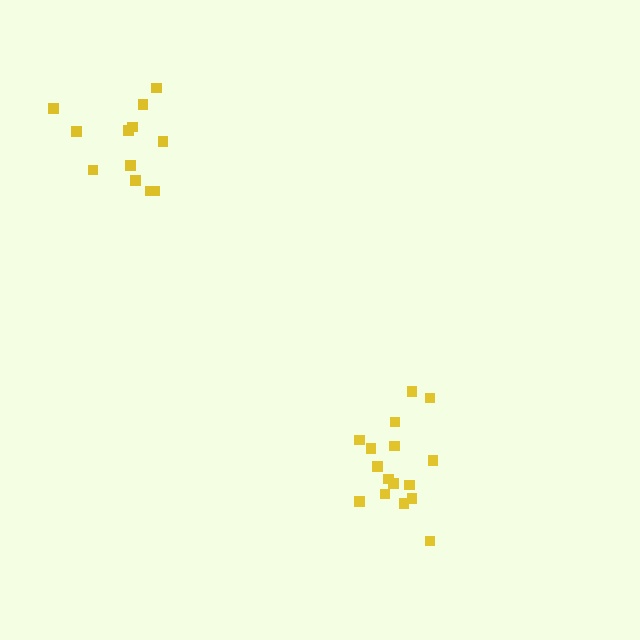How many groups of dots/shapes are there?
There are 2 groups.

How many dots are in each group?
Group 1: 12 dots, Group 2: 16 dots (28 total).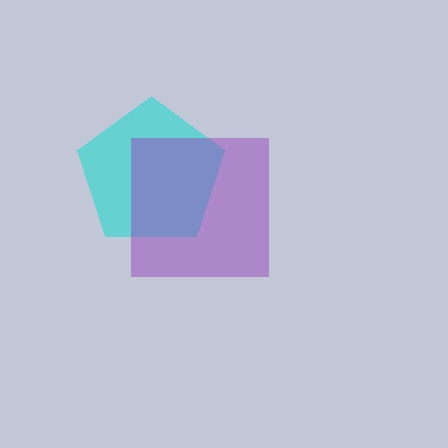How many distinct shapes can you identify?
There are 2 distinct shapes: a cyan pentagon, a purple square.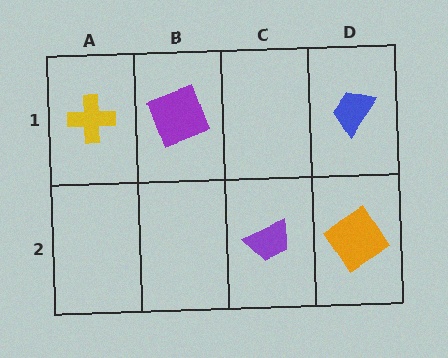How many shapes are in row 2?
2 shapes.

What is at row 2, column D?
An orange diamond.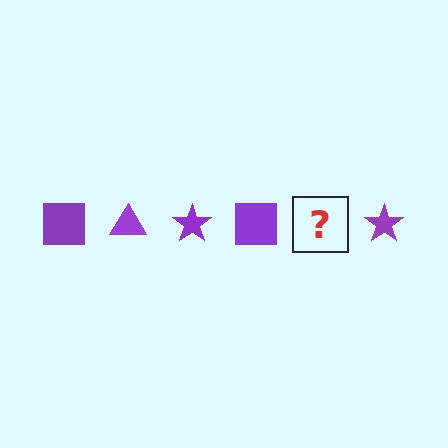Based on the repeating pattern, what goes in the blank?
The blank should be a purple triangle.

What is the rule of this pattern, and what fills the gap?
The rule is that the pattern cycles through square, triangle, star shapes in purple. The gap should be filled with a purple triangle.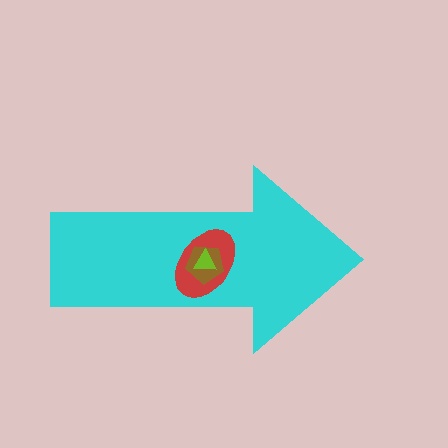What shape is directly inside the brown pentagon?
The lime triangle.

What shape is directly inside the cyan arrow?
The red ellipse.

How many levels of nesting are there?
4.